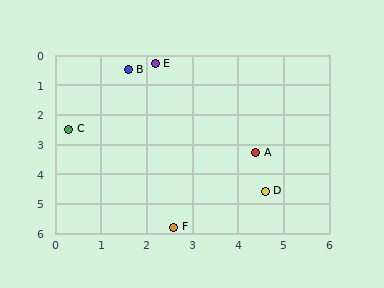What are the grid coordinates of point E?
Point E is at approximately (2.2, 0.3).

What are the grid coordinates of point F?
Point F is at approximately (2.6, 5.8).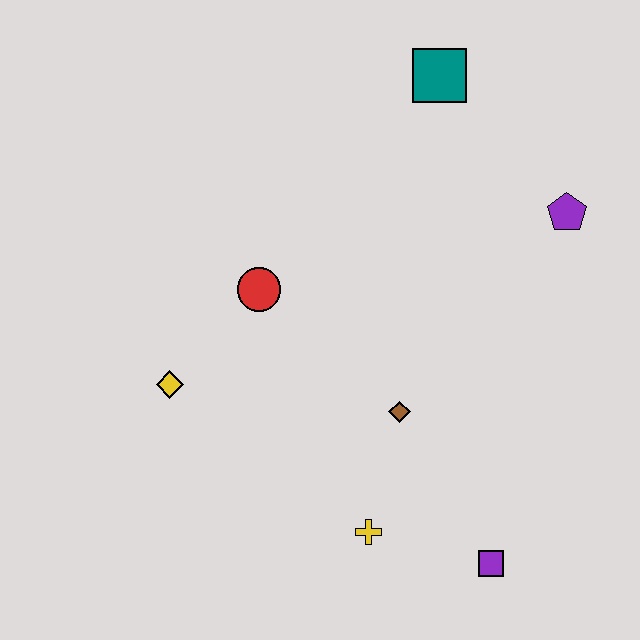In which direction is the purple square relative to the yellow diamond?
The purple square is to the right of the yellow diamond.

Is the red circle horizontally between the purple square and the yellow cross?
No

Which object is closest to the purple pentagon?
The teal square is closest to the purple pentagon.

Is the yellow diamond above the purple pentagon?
No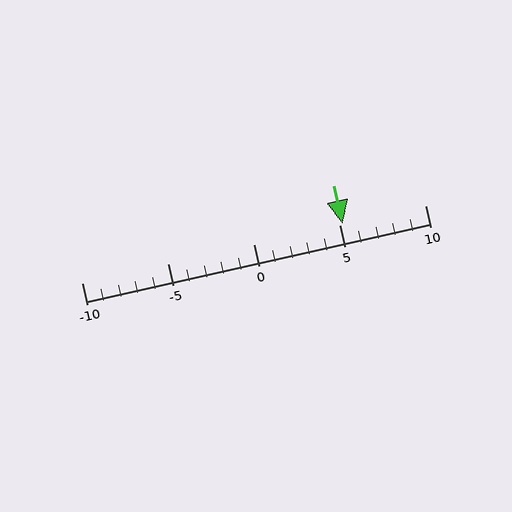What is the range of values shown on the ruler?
The ruler shows values from -10 to 10.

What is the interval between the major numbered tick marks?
The major tick marks are spaced 5 units apart.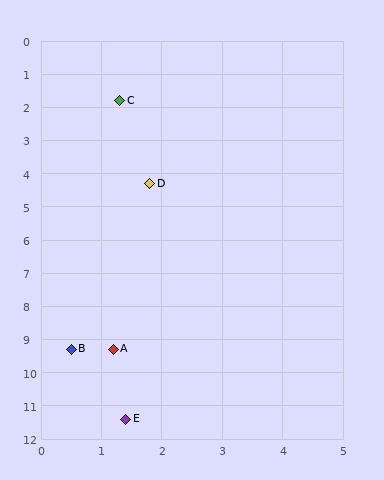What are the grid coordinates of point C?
Point C is at approximately (1.3, 1.8).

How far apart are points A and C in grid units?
Points A and C are about 7.5 grid units apart.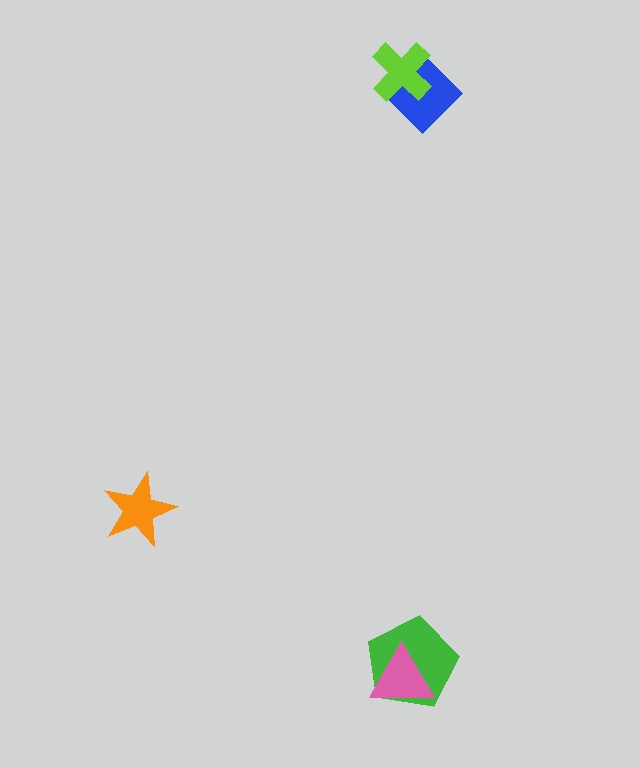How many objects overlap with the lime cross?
1 object overlaps with the lime cross.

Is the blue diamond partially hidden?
Yes, it is partially covered by another shape.